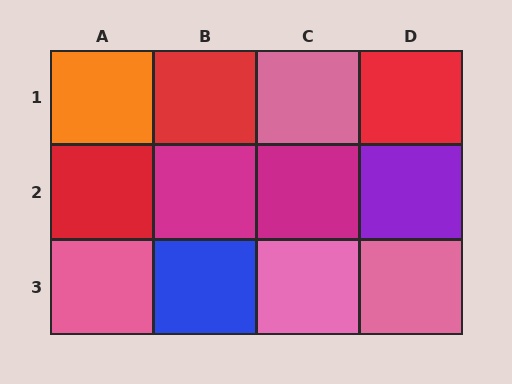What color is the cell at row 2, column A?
Red.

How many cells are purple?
1 cell is purple.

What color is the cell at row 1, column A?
Orange.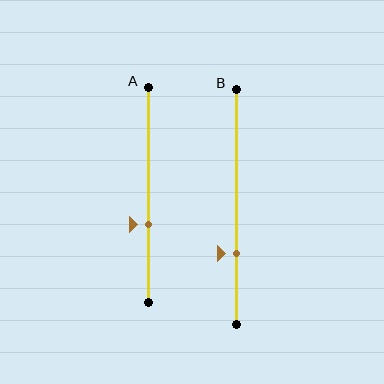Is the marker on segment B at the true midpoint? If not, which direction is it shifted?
No, the marker on segment B is shifted downward by about 20% of the segment length.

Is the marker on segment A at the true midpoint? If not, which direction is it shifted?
No, the marker on segment A is shifted downward by about 13% of the segment length.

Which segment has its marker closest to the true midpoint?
Segment A has its marker closest to the true midpoint.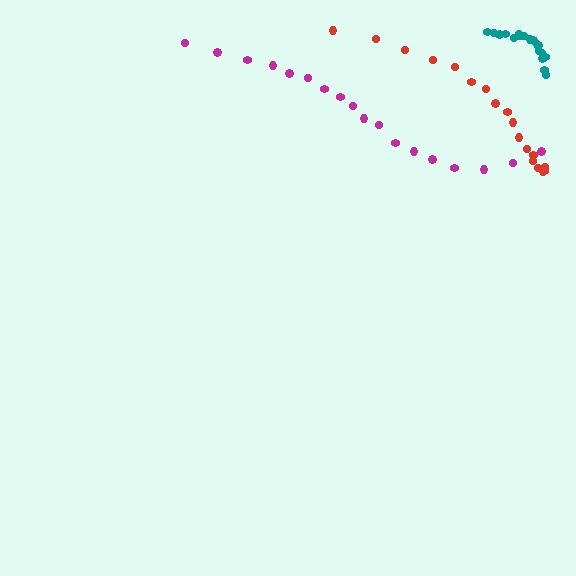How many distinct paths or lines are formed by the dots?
There are 3 distinct paths.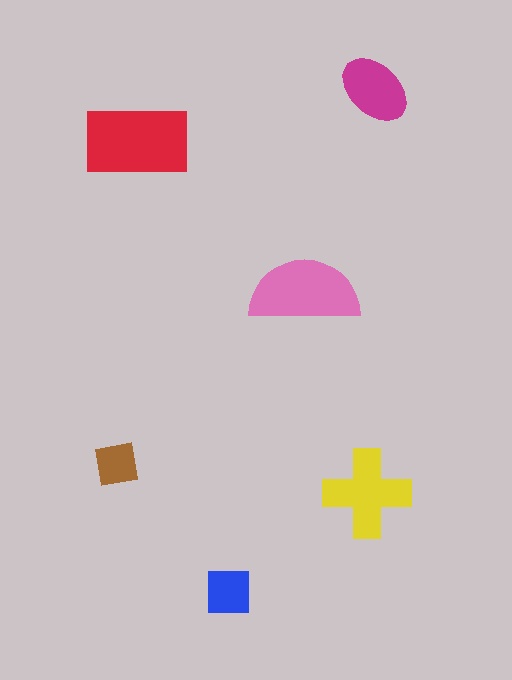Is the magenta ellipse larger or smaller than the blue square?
Larger.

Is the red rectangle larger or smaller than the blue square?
Larger.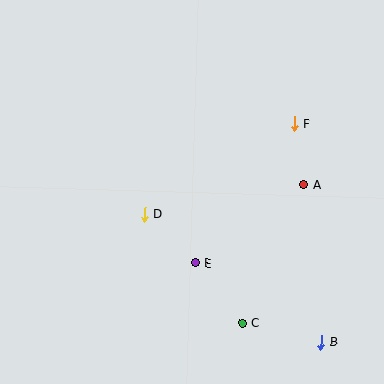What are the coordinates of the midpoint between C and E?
The midpoint between C and E is at (219, 293).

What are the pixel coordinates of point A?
Point A is at (304, 185).